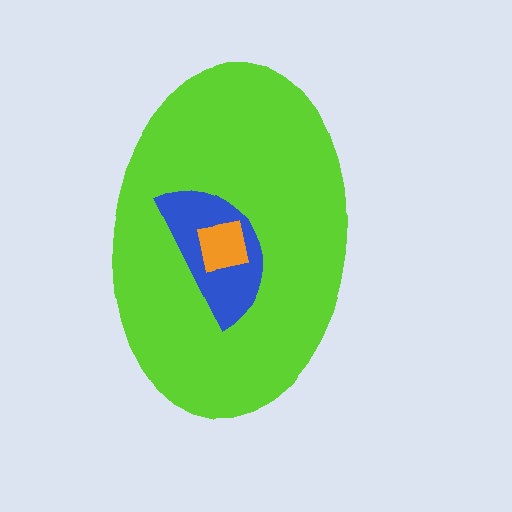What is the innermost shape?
The orange square.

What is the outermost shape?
The lime ellipse.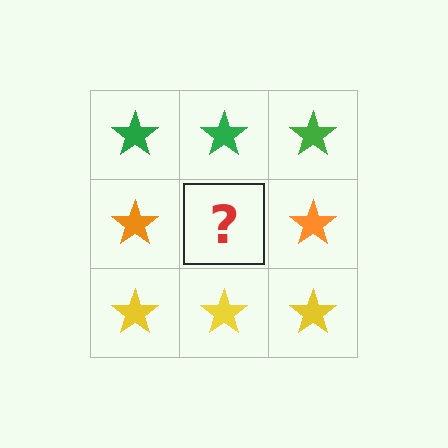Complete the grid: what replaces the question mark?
The question mark should be replaced with an orange star.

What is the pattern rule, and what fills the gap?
The rule is that each row has a consistent color. The gap should be filled with an orange star.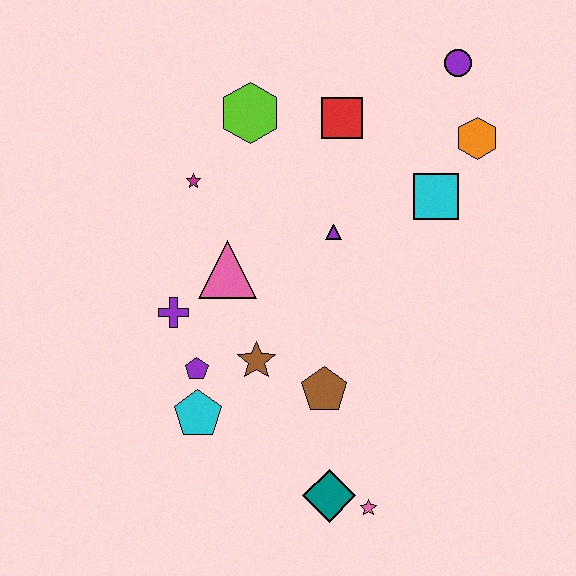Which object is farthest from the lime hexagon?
The pink star is farthest from the lime hexagon.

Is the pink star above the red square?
No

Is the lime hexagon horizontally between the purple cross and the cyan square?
Yes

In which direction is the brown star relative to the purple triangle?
The brown star is below the purple triangle.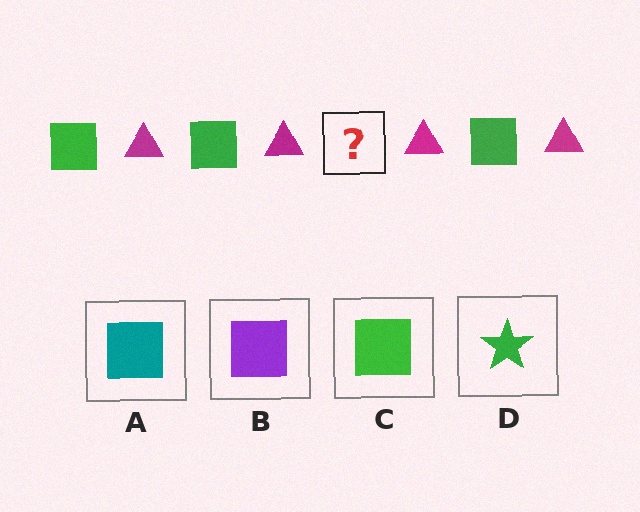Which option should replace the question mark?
Option C.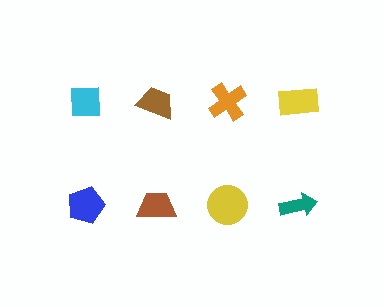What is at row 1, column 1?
A cyan square.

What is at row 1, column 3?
An orange cross.